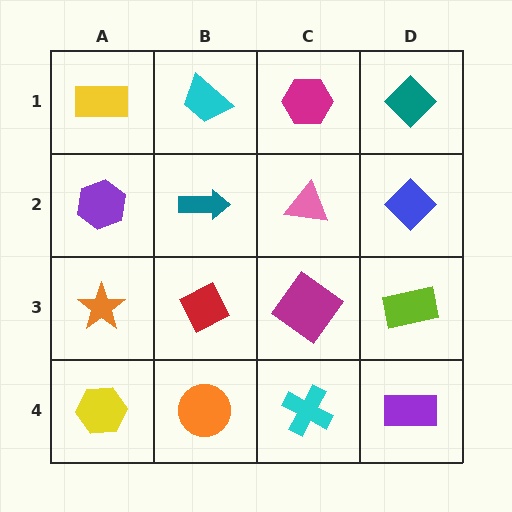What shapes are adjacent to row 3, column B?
A teal arrow (row 2, column B), an orange circle (row 4, column B), an orange star (row 3, column A), a magenta diamond (row 3, column C).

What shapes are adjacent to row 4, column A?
An orange star (row 3, column A), an orange circle (row 4, column B).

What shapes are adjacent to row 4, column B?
A red diamond (row 3, column B), a yellow hexagon (row 4, column A), a cyan cross (row 4, column C).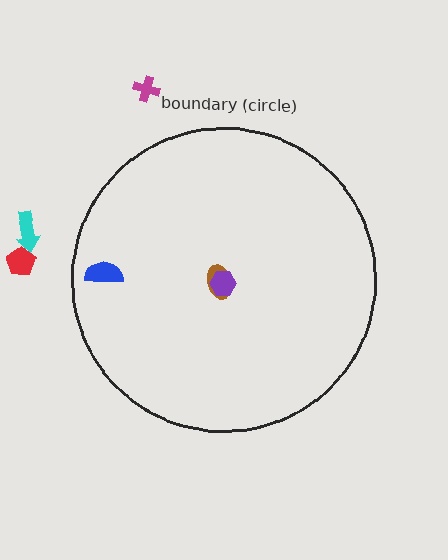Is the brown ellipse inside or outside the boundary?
Inside.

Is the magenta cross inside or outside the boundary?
Outside.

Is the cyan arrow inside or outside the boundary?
Outside.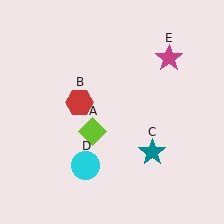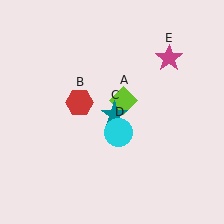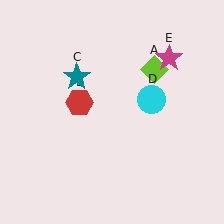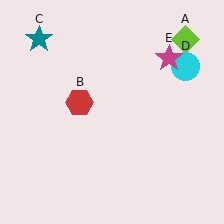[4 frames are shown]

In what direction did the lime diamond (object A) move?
The lime diamond (object A) moved up and to the right.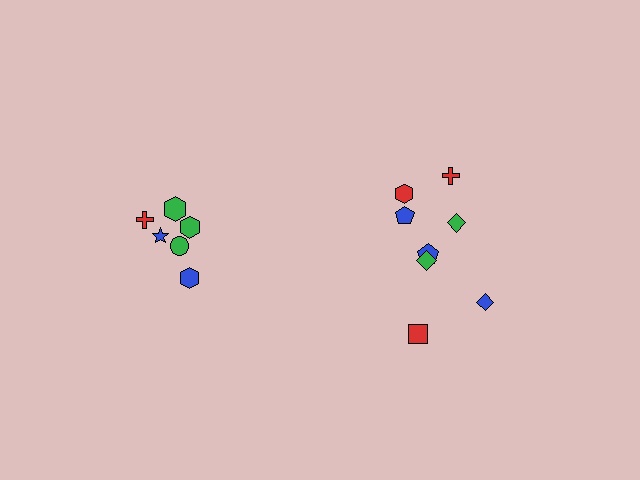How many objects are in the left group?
There are 6 objects.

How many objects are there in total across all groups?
There are 14 objects.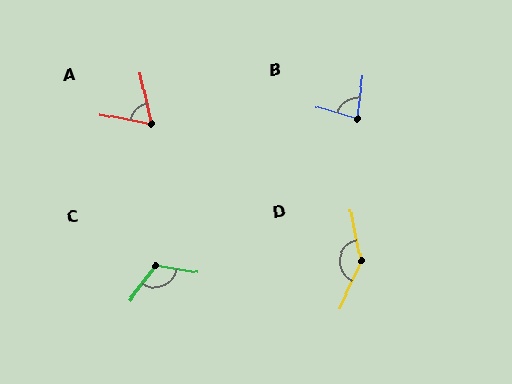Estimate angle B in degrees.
Approximately 82 degrees.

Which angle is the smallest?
A, at approximately 67 degrees.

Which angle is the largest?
D, at approximately 144 degrees.